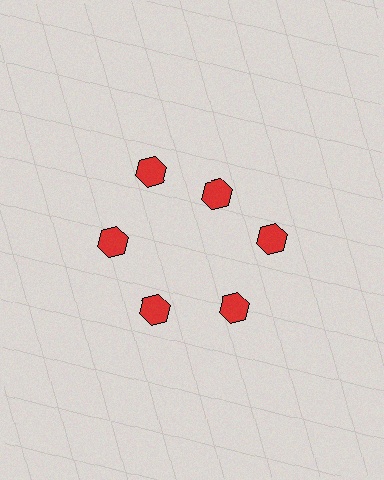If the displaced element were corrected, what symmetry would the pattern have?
It would have 6-fold rotational symmetry — the pattern would map onto itself every 60 degrees.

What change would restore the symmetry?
The symmetry would be restored by moving it outward, back onto the ring so that all 6 hexagons sit at equal angles and equal distance from the center.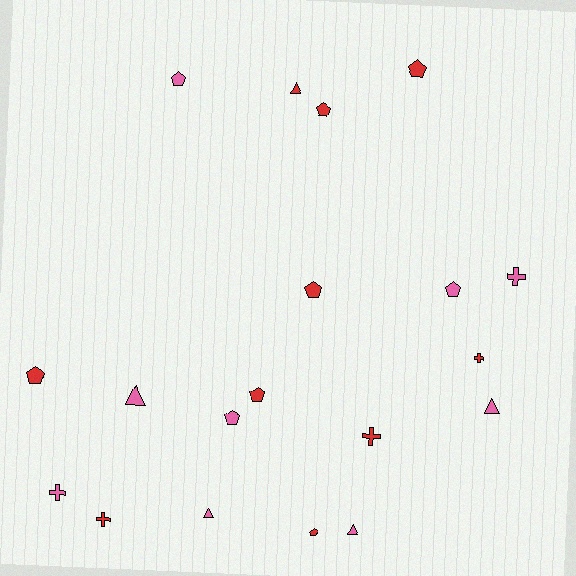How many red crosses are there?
There are 3 red crosses.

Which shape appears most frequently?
Pentagon, with 9 objects.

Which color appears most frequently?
Red, with 10 objects.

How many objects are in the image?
There are 19 objects.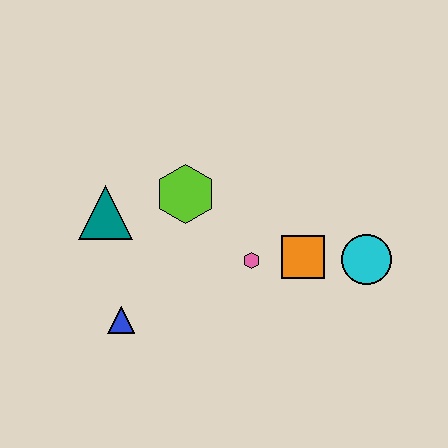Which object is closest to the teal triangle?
The lime hexagon is closest to the teal triangle.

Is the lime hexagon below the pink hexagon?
No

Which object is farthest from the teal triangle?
The cyan circle is farthest from the teal triangle.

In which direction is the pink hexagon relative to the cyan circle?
The pink hexagon is to the left of the cyan circle.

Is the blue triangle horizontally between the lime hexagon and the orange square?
No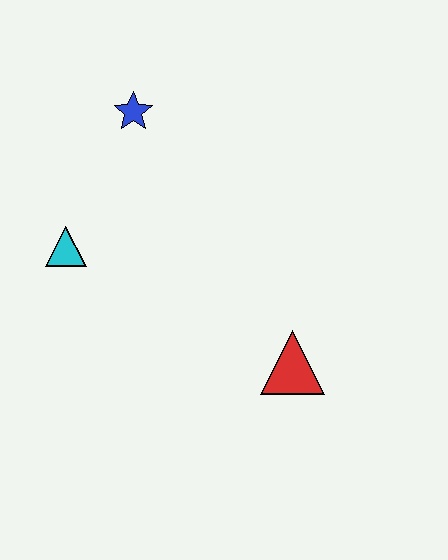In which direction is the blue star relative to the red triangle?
The blue star is above the red triangle.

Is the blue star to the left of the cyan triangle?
No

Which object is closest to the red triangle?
The cyan triangle is closest to the red triangle.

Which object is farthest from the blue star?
The red triangle is farthest from the blue star.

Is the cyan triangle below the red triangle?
No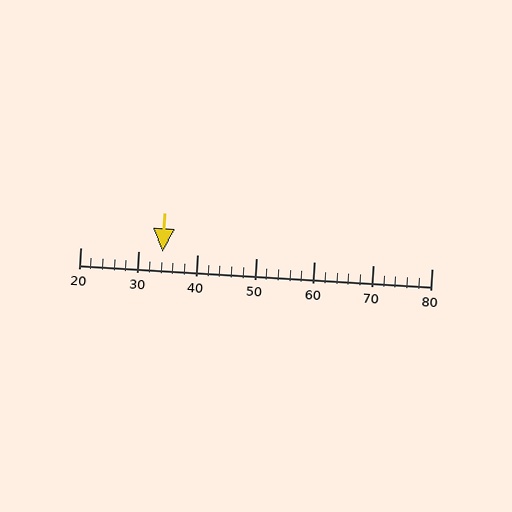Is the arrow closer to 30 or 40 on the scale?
The arrow is closer to 30.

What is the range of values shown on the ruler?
The ruler shows values from 20 to 80.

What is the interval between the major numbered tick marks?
The major tick marks are spaced 10 units apart.